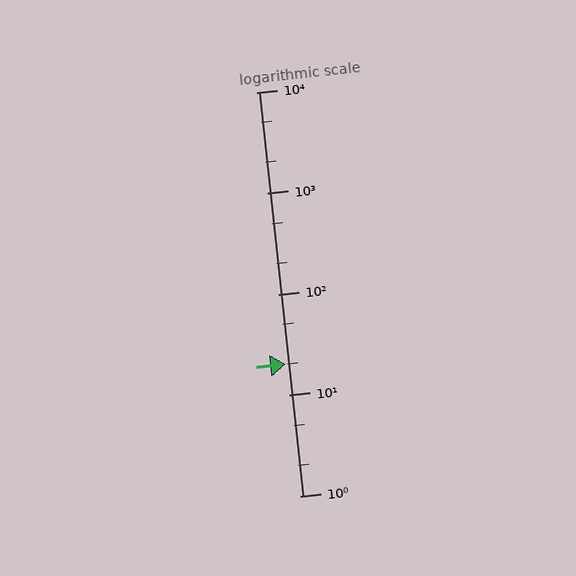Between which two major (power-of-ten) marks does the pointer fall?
The pointer is between 10 and 100.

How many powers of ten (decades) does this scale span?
The scale spans 4 decades, from 1 to 10000.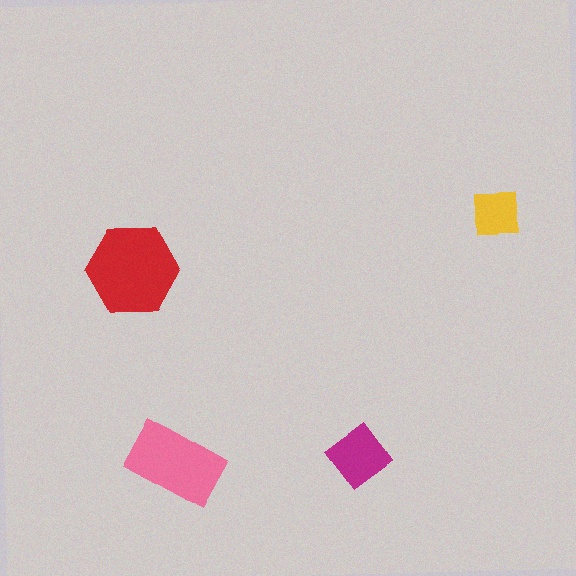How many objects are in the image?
There are 4 objects in the image.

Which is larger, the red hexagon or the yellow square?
The red hexagon.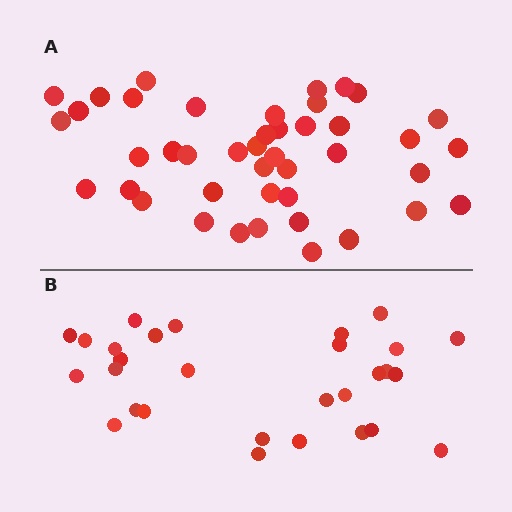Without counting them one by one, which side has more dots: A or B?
Region A (the top region) has more dots.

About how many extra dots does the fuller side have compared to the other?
Region A has approximately 15 more dots than region B.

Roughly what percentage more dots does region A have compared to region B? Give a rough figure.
About 50% more.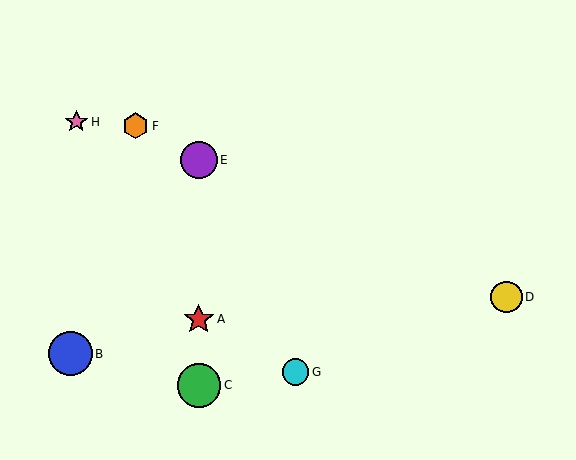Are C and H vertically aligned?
No, C is at x≈199 and H is at x≈76.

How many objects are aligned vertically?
3 objects (A, C, E) are aligned vertically.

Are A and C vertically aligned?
Yes, both are at x≈199.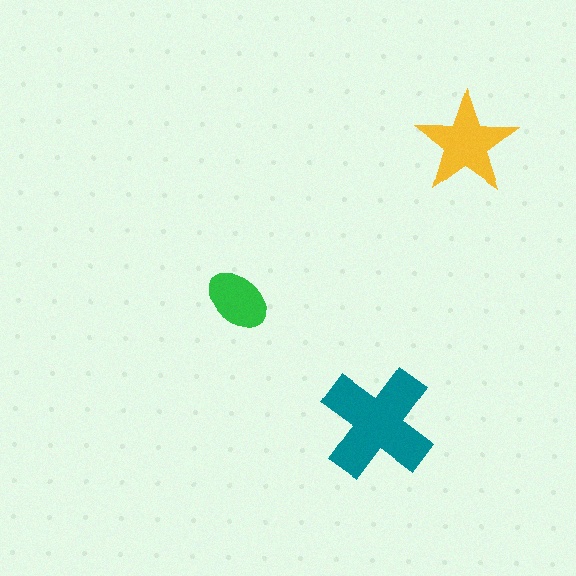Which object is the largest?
The teal cross.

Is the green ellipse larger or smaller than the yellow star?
Smaller.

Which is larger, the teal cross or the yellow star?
The teal cross.